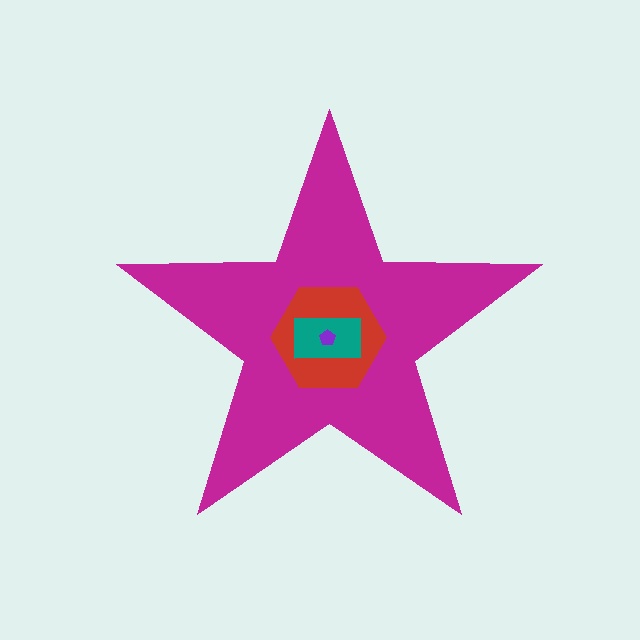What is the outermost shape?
The magenta star.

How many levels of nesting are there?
4.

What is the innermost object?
The purple pentagon.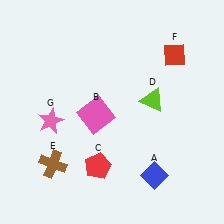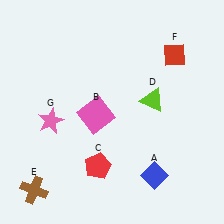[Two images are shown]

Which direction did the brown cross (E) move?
The brown cross (E) moved down.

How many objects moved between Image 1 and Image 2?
1 object moved between the two images.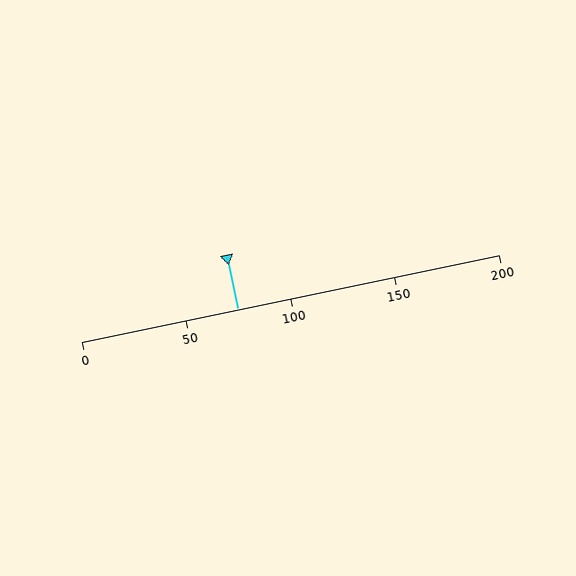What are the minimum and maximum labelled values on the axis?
The axis runs from 0 to 200.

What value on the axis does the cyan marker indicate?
The marker indicates approximately 75.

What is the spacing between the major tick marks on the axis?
The major ticks are spaced 50 apart.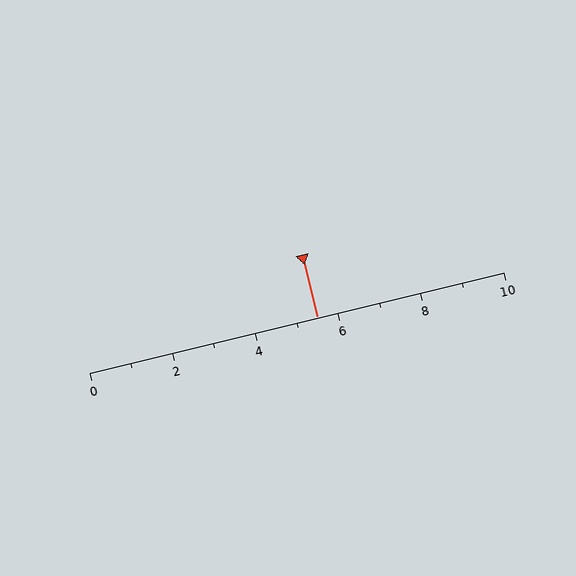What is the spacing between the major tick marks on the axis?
The major ticks are spaced 2 apart.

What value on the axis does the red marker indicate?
The marker indicates approximately 5.5.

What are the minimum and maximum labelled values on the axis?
The axis runs from 0 to 10.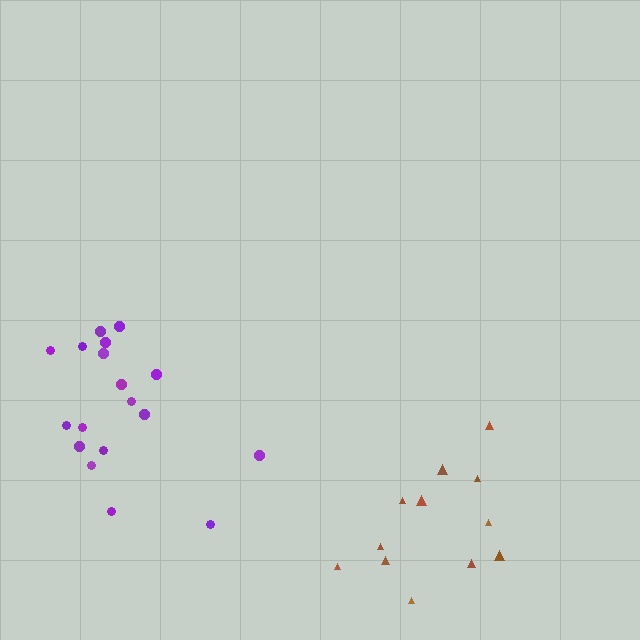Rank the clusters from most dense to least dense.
purple, brown.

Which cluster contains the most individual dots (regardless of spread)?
Purple (18).